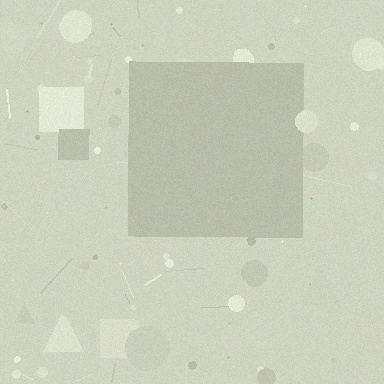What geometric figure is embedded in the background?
A square is embedded in the background.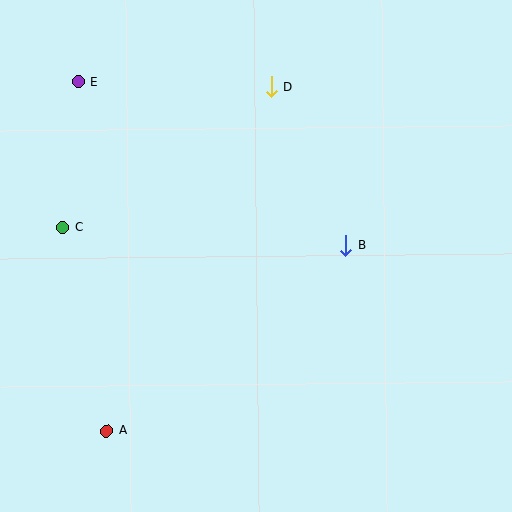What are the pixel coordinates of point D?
Point D is at (272, 87).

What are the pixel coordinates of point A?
Point A is at (106, 431).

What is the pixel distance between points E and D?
The distance between E and D is 193 pixels.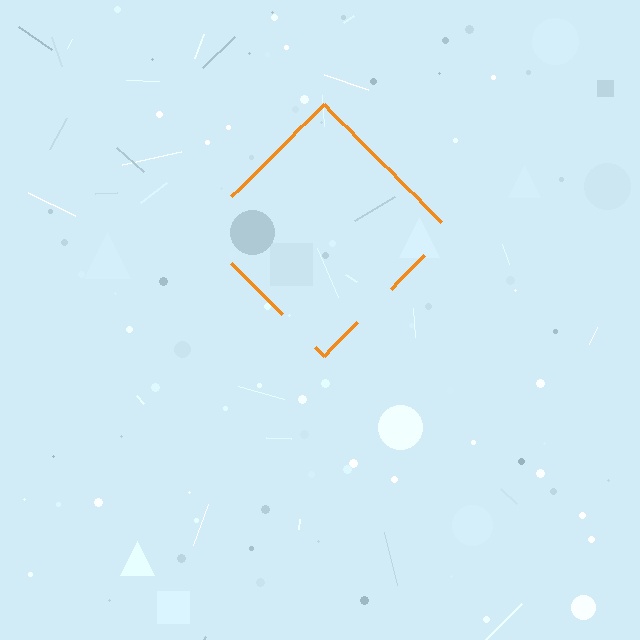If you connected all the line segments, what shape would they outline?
They would outline a diamond.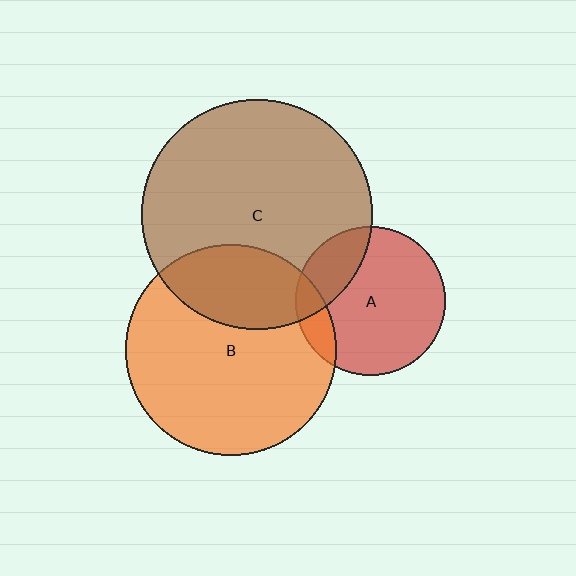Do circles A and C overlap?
Yes.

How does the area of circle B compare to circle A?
Approximately 2.0 times.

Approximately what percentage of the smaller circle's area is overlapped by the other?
Approximately 20%.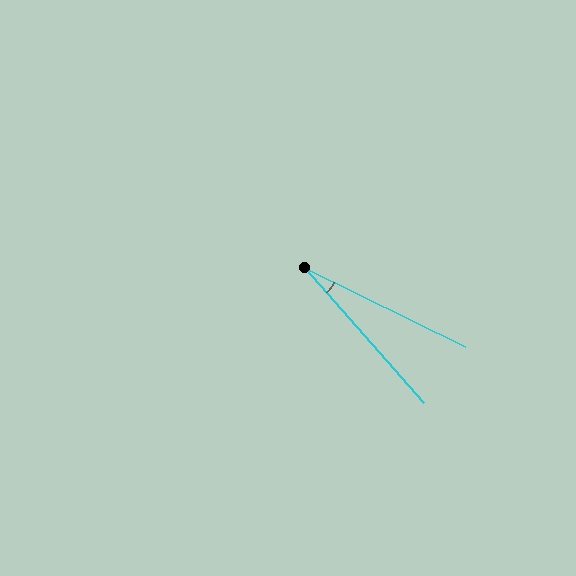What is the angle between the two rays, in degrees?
Approximately 22 degrees.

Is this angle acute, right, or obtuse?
It is acute.